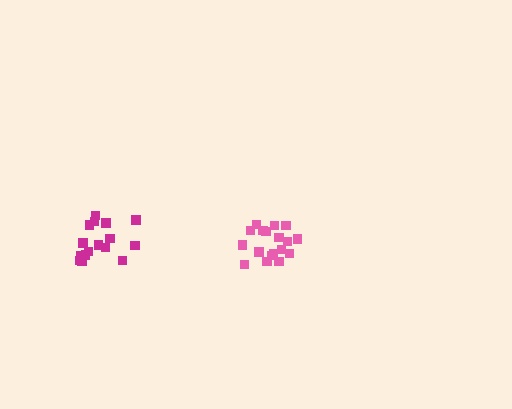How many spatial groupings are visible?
There are 2 spatial groupings.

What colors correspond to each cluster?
The clusters are colored: magenta, pink.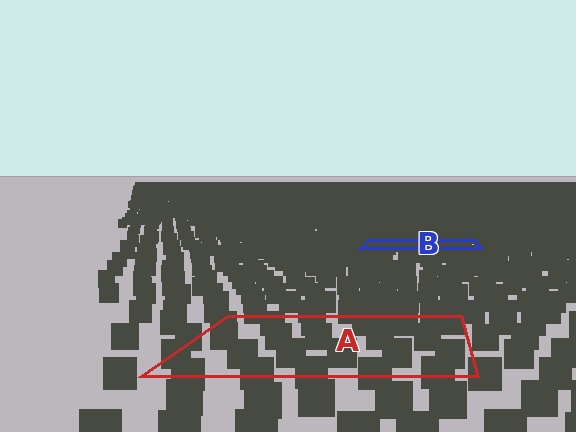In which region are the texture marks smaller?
The texture marks are smaller in region B, because it is farther away.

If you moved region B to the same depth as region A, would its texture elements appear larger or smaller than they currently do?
They would appear larger. At a closer depth, the same texture elements are projected at a bigger on-screen size.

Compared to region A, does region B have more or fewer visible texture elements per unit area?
Region B has more texture elements per unit area — they are packed more densely because it is farther away.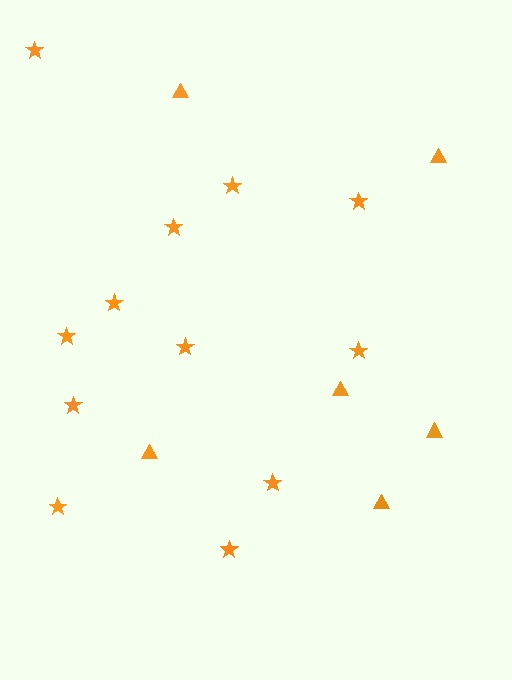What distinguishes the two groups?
There are 2 groups: one group of triangles (6) and one group of stars (12).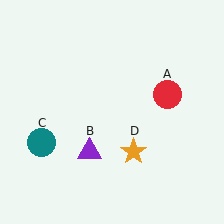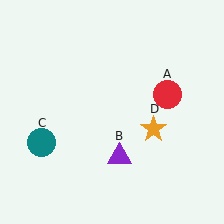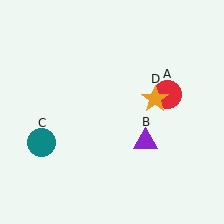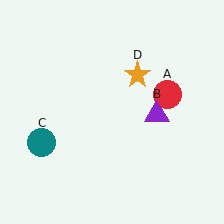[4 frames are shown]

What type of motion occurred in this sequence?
The purple triangle (object B), orange star (object D) rotated counterclockwise around the center of the scene.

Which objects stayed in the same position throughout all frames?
Red circle (object A) and teal circle (object C) remained stationary.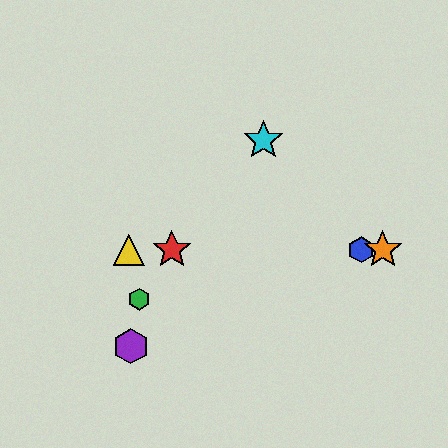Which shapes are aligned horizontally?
The red star, the blue hexagon, the yellow triangle, the orange star are aligned horizontally.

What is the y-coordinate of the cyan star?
The cyan star is at y≈140.